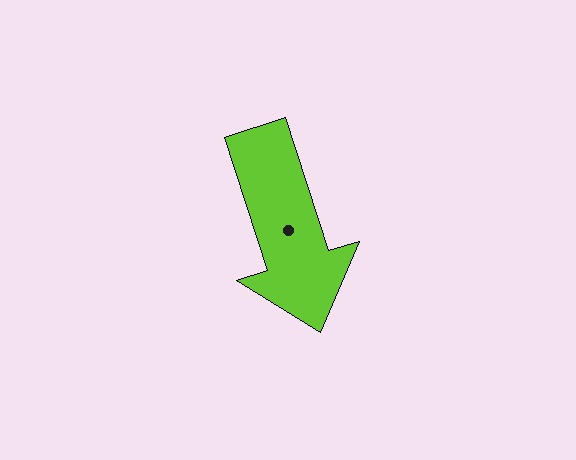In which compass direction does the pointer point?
South.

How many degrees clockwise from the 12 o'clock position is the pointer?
Approximately 162 degrees.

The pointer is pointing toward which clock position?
Roughly 5 o'clock.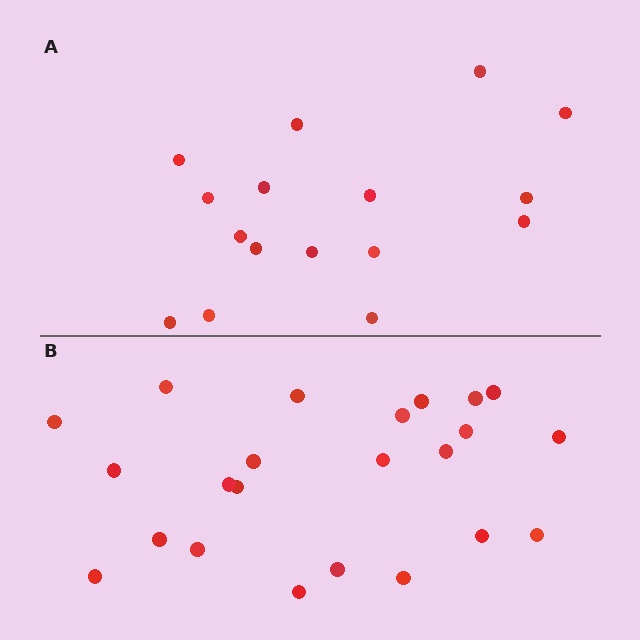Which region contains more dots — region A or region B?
Region B (the bottom region) has more dots.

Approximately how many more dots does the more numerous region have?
Region B has roughly 8 or so more dots than region A.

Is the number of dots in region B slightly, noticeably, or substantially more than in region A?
Region B has noticeably more, but not dramatically so. The ratio is roughly 1.4 to 1.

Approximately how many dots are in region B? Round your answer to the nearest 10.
About 20 dots. (The exact count is 23, which rounds to 20.)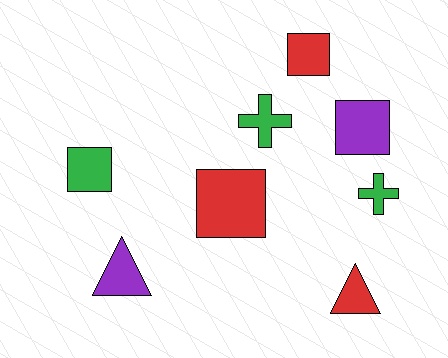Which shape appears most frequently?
Square, with 4 objects.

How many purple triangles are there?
There is 1 purple triangle.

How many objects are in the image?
There are 8 objects.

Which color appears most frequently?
Red, with 3 objects.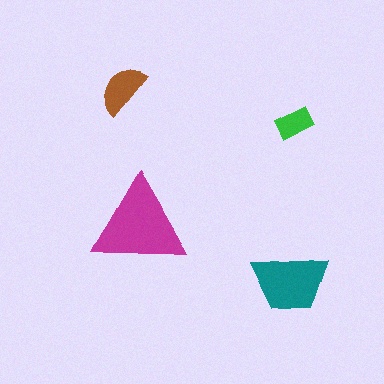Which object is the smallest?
The green rectangle.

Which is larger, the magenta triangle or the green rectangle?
The magenta triangle.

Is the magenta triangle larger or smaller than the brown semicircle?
Larger.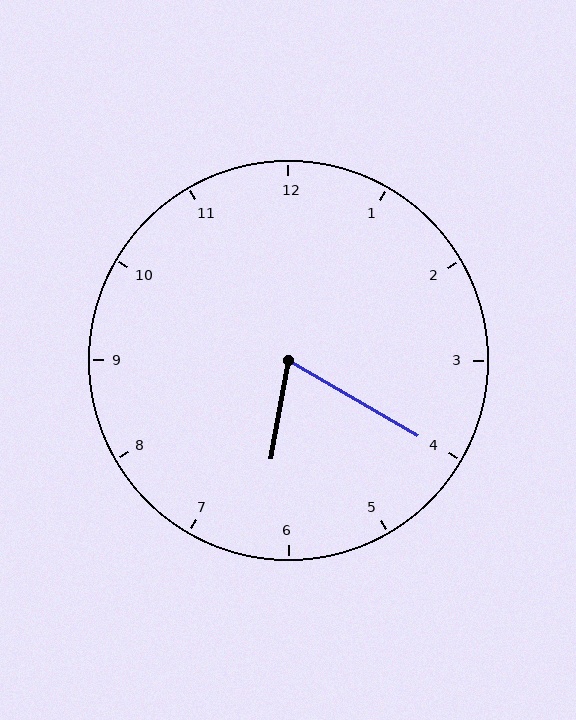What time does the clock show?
6:20.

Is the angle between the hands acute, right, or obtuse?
It is acute.